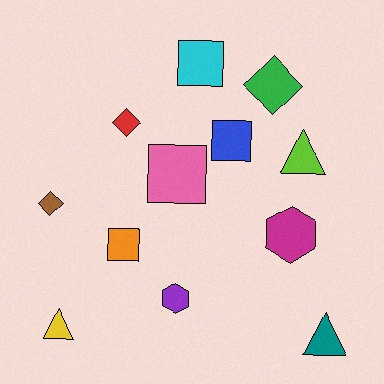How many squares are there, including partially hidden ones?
There are 4 squares.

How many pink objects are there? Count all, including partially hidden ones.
There is 1 pink object.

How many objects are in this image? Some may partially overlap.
There are 12 objects.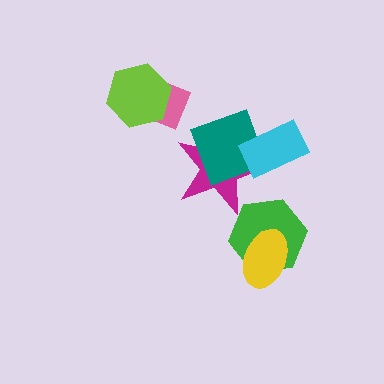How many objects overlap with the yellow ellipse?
1 object overlaps with the yellow ellipse.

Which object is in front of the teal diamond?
The cyan rectangle is in front of the teal diamond.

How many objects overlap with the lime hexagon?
1 object overlaps with the lime hexagon.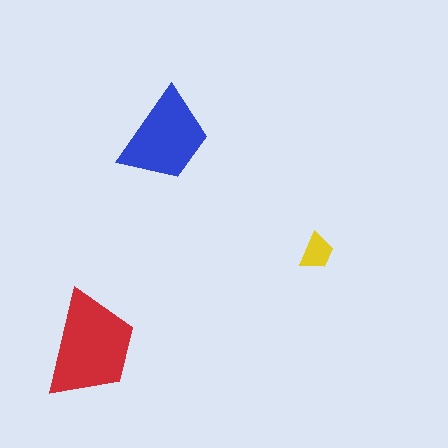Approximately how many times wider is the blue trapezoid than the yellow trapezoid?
About 2.5 times wider.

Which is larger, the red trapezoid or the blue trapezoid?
The red one.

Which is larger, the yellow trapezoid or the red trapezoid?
The red one.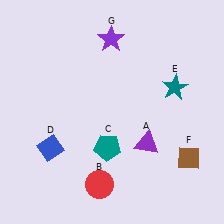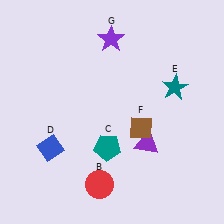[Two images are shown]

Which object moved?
The brown diamond (F) moved left.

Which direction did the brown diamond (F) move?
The brown diamond (F) moved left.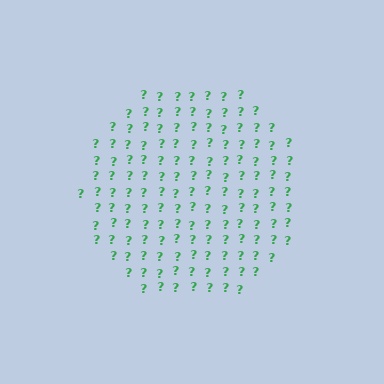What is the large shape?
The large shape is a circle.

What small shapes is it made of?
It is made of small question marks.